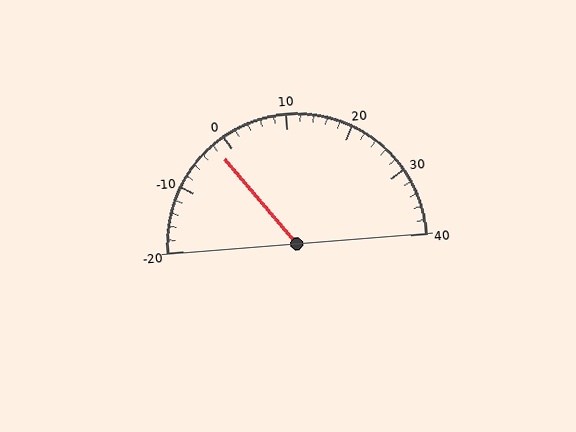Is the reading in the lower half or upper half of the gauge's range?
The reading is in the lower half of the range (-20 to 40).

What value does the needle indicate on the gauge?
The needle indicates approximately -2.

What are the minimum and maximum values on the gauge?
The gauge ranges from -20 to 40.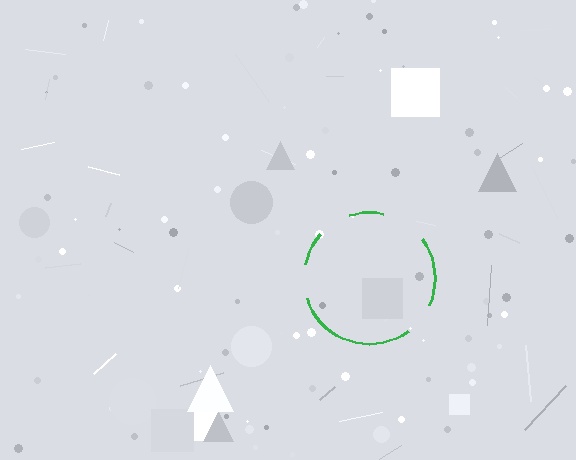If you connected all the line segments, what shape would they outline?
They would outline a circle.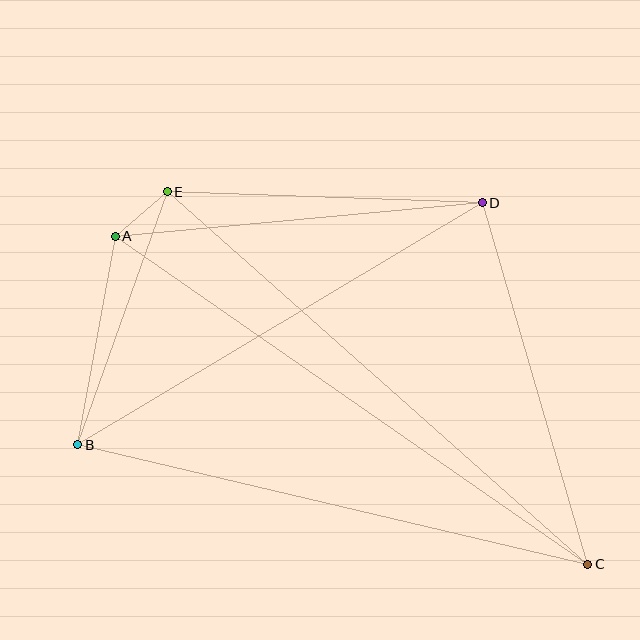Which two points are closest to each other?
Points A and E are closest to each other.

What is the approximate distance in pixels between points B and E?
The distance between B and E is approximately 269 pixels.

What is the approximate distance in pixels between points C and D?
The distance between C and D is approximately 376 pixels.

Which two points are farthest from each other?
Points A and C are farthest from each other.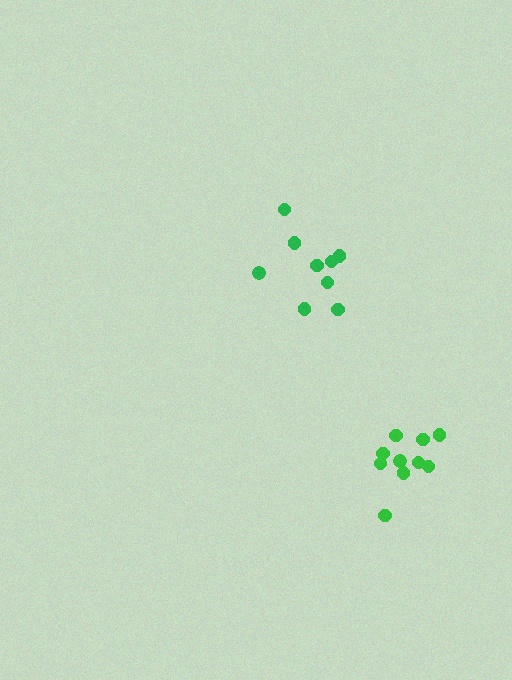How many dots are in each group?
Group 1: 10 dots, Group 2: 9 dots (19 total).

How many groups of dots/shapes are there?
There are 2 groups.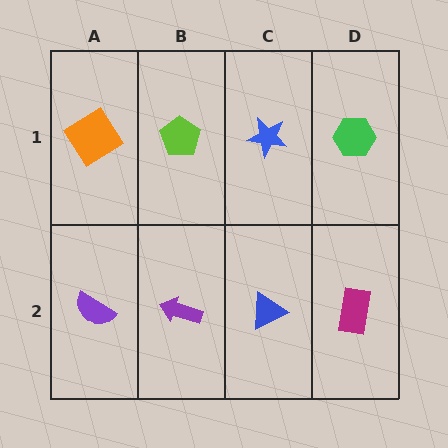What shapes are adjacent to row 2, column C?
A blue star (row 1, column C), a purple arrow (row 2, column B), a magenta rectangle (row 2, column D).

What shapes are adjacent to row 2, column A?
An orange diamond (row 1, column A), a purple arrow (row 2, column B).